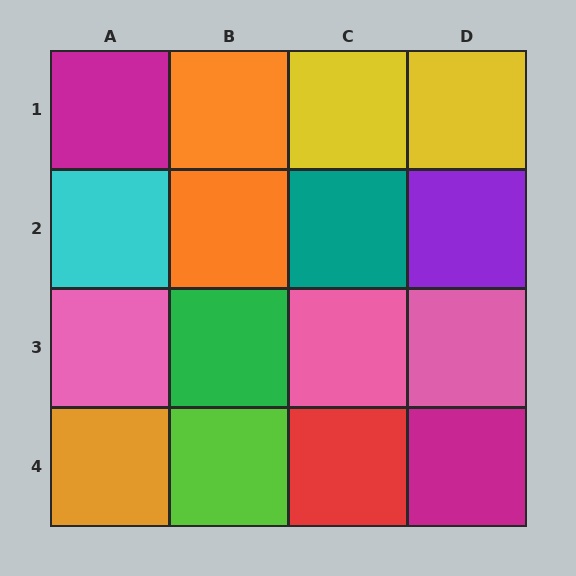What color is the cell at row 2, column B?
Orange.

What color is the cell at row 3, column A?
Pink.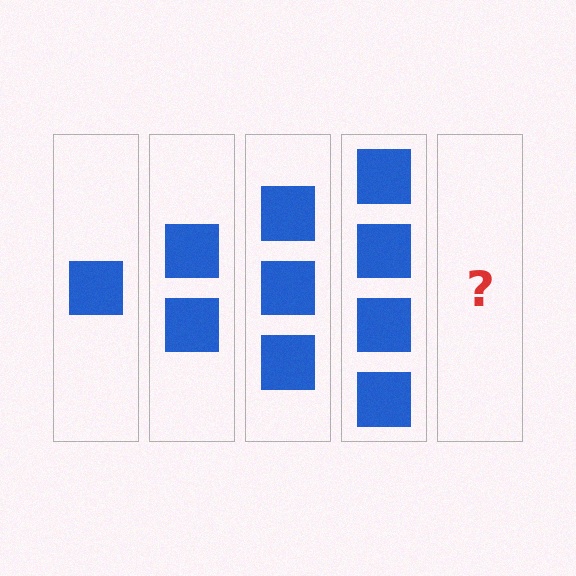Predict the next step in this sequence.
The next step is 5 squares.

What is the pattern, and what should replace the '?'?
The pattern is that each step adds one more square. The '?' should be 5 squares.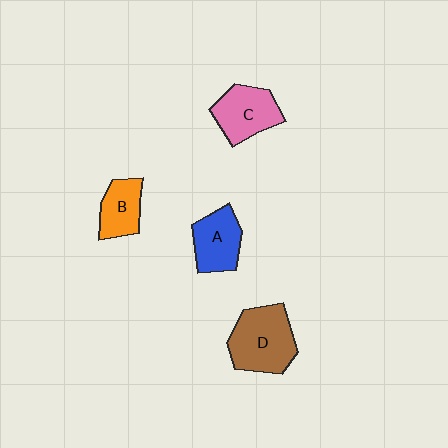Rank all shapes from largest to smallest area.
From largest to smallest: D (brown), C (pink), A (blue), B (orange).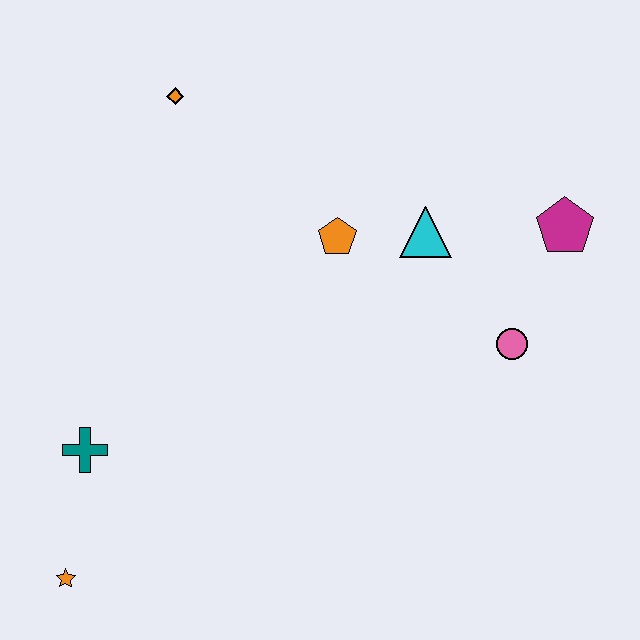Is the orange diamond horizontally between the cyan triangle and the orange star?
Yes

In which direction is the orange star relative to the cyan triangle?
The orange star is to the left of the cyan triangle.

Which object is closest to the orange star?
The teal cross is closest to the orange star.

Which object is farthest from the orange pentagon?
The orange star is farthest from the orange pentagon.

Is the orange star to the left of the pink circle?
Yes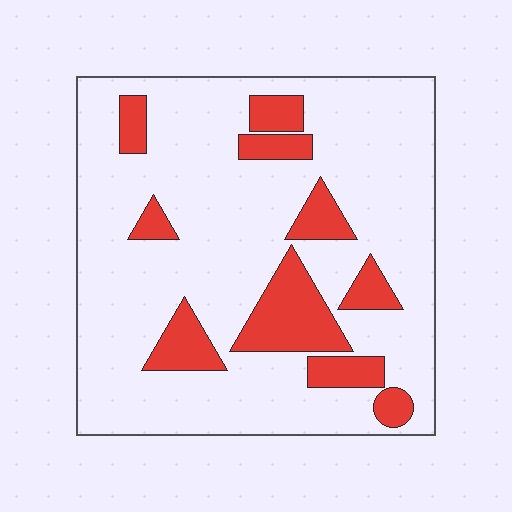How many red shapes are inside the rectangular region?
10.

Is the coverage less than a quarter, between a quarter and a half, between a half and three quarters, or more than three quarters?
Less than a quarter.